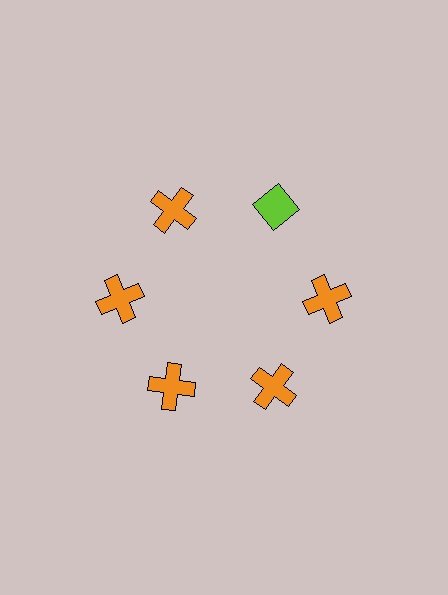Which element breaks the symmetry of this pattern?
The lime diamond at roughly the 1 o'clock position breaks the symmetry. All other shapes are orange crosses.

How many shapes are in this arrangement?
There are 6 shapes arranged in a ring pattern.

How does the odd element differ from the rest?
It differs in both color (lime instead of orange) and shape (diamond instead of cross).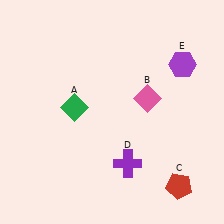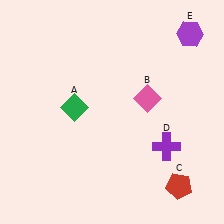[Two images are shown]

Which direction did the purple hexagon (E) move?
The purple hexagon (E) moved up.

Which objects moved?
The objects that moved are: the purple cross (D), the purple hexagon (E).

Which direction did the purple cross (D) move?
The purple cross (D) moved right.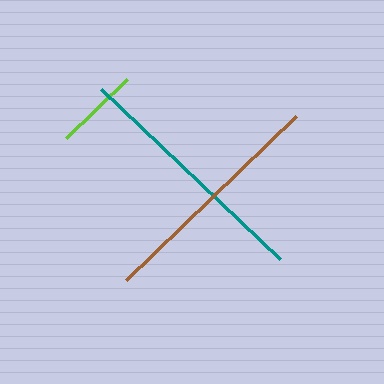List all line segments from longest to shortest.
From longest to shortest: teal, brown, lime.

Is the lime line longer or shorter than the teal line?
The teal line is longer than the lime line.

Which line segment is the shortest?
The lime line is the shortest at approximately 86 pixels.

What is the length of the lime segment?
The lime segment is approximately 86 pixels long.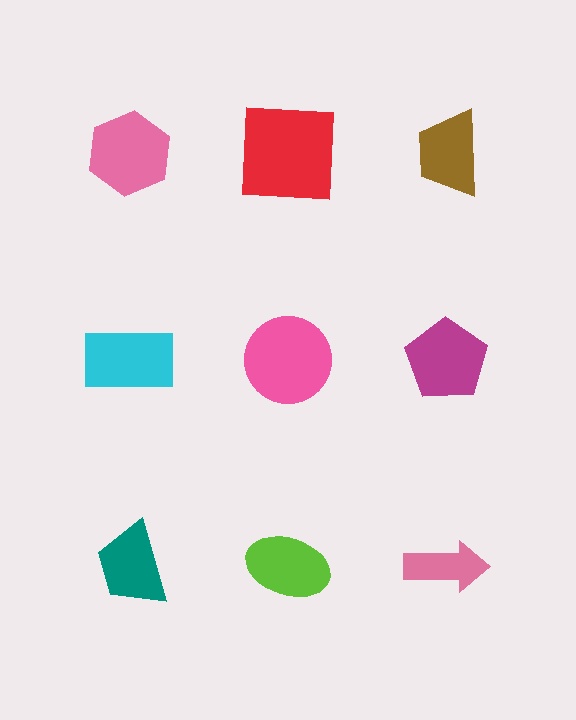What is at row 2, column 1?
A cyan rectangle.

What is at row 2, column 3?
A magenta pentagon.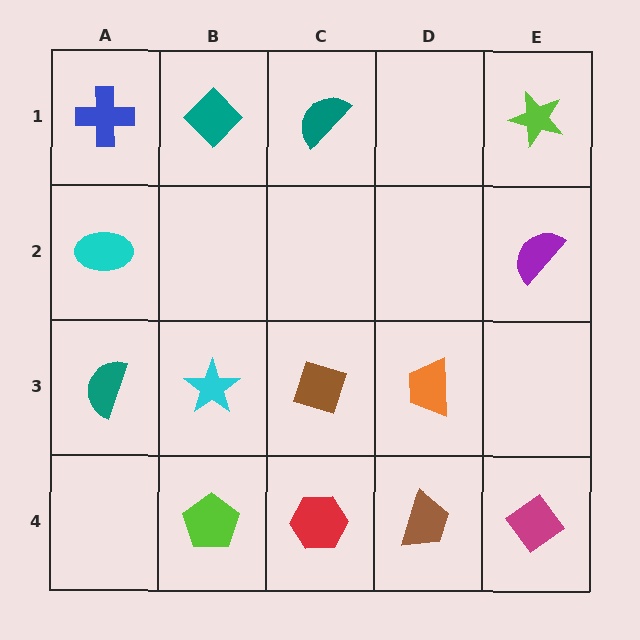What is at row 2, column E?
A purple semicircle.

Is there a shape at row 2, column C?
No, that cell is empty.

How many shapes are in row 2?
2 shapes.